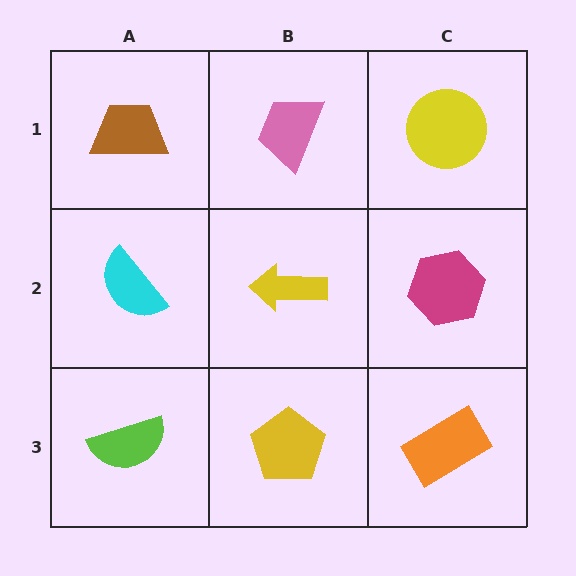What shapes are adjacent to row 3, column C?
A magenta hexagon (row 2, column C), a yellow pentagon (row 3, column B).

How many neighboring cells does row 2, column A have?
3.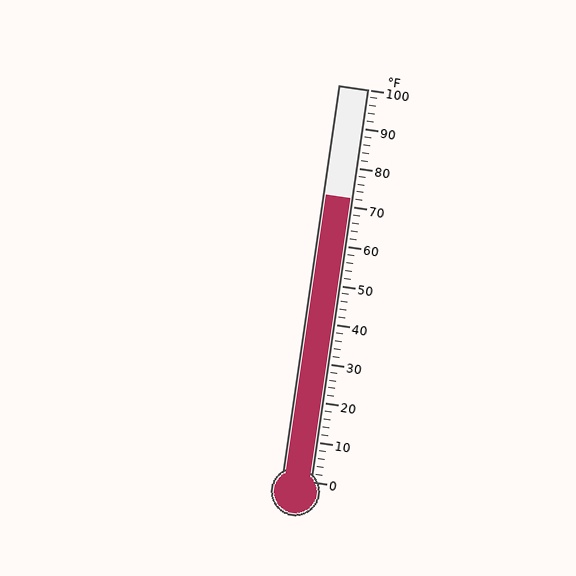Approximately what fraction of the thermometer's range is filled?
The thermometer is filled to approximately 70% of its range.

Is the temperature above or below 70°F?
The temperature is above 70°F.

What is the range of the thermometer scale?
The thermometer scale ranges from 0°F to 100°F.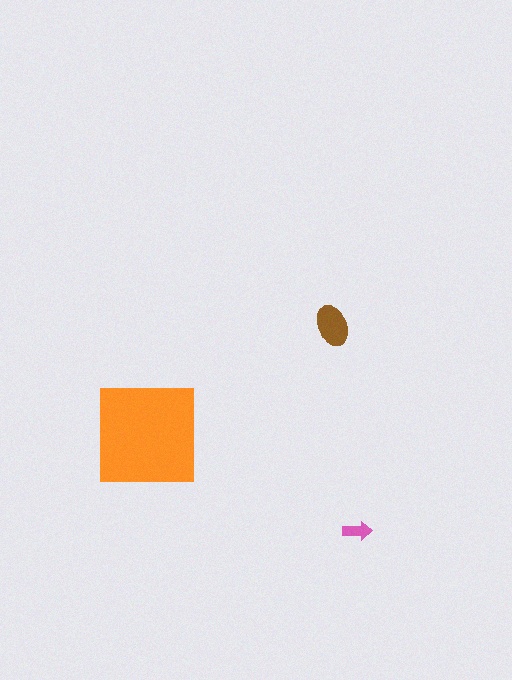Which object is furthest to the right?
The pink arrow is rightmost.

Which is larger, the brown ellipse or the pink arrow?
The brown ellipse.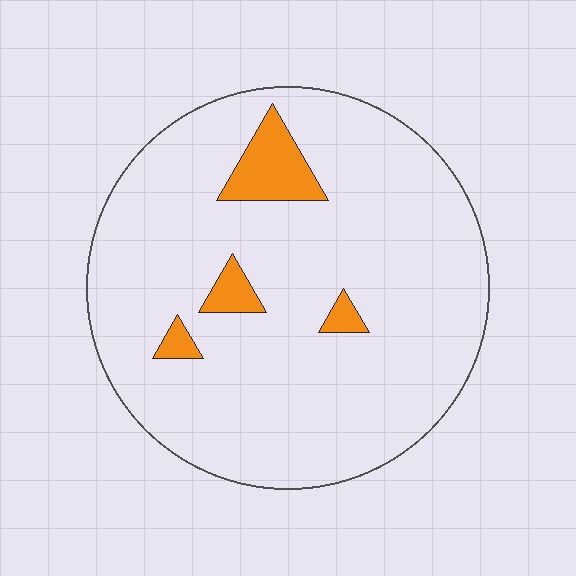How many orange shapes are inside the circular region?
4.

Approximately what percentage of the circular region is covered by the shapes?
Approximately 10%.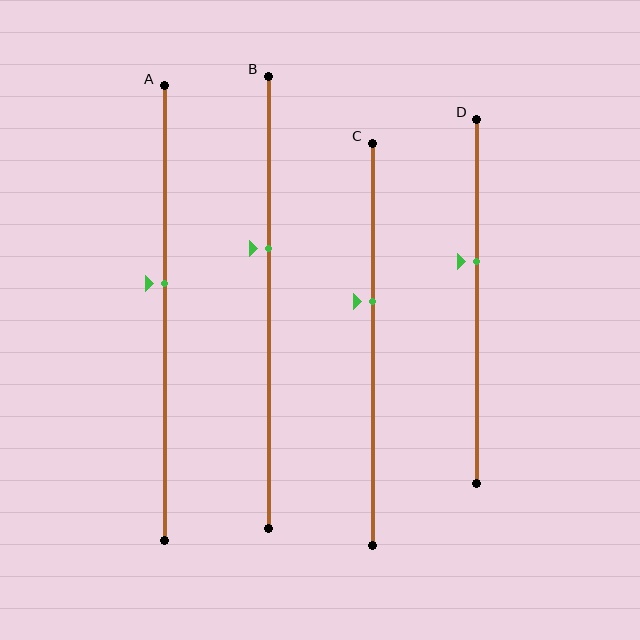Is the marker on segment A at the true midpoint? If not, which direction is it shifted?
No, the marker on segment A is shifted upward by about 7% of the segment length.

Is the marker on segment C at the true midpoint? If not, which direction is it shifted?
No, the marker on segment C is shifted upward by about 11% of the segment length.